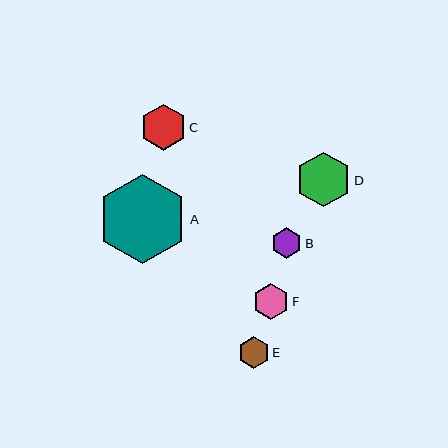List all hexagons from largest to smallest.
From largest to smallest: A, D, C, F, E, B.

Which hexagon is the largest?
Hexagon A is the largest with a size of approximately 89 pixels.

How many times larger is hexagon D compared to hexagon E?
Hexagon D is approximately 1.7 times the size of hexagon E.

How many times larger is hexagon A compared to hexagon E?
Hexagon A is approximately 2.8 times the size of hexagon E.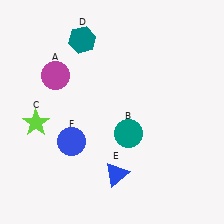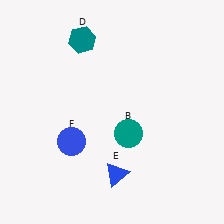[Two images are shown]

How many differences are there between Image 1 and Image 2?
There are 2 differences between the two images.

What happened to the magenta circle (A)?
The magenta circle (A) was removed in Image 2. It was in the top-left area of Image 1.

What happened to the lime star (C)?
The lime star (C) was removed in Image 2. It was in the bottom-left area of Image 1.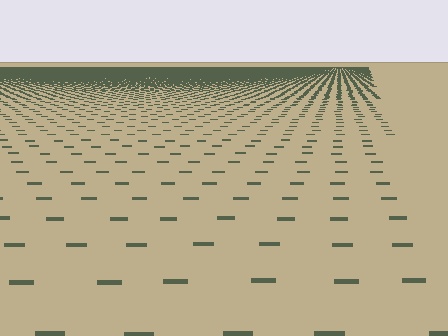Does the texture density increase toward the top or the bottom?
Density increases toward the top.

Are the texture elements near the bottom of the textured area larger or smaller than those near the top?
Larger. Near the bottom, elements are closer to the viewer and appear at a bigger on-screen size.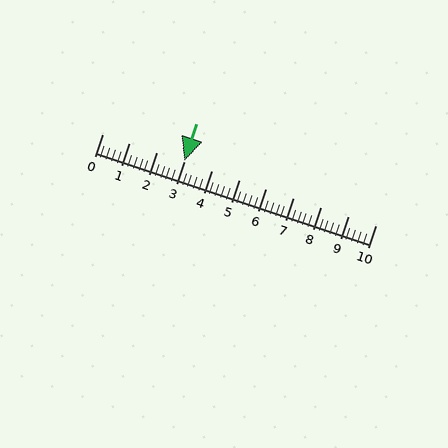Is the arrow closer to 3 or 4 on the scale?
The arrow is closer to 3.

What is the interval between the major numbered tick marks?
The major tick marks are spaced 1 units apart.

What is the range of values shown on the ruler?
The ruler shows values from 0 to 10.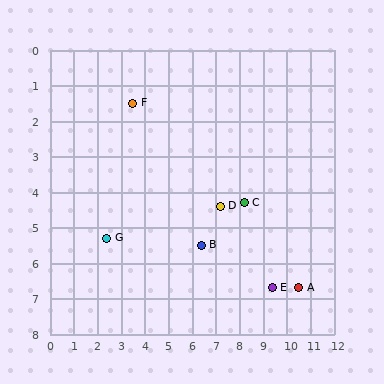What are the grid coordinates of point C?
Point C is at approximately (8.2, 4.3).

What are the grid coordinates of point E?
Point E is at approximately (9.4, 6.7).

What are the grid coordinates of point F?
Point F is at approximately (3.5, 1.5).